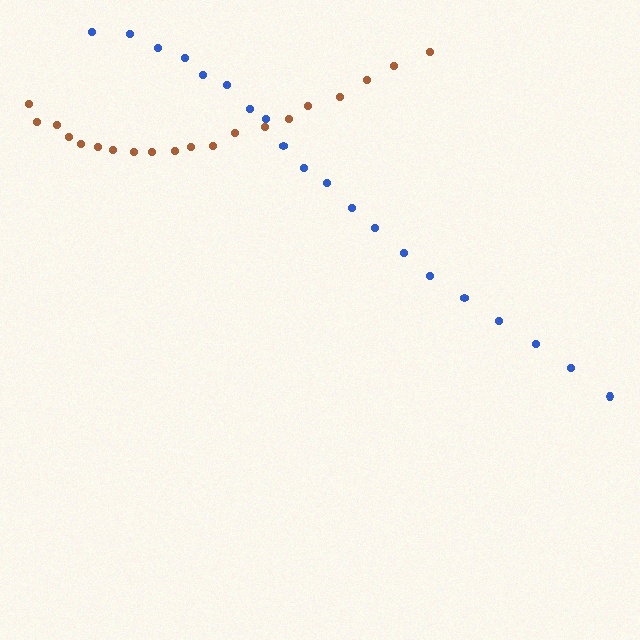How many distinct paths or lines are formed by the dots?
There are 2 distinct paths.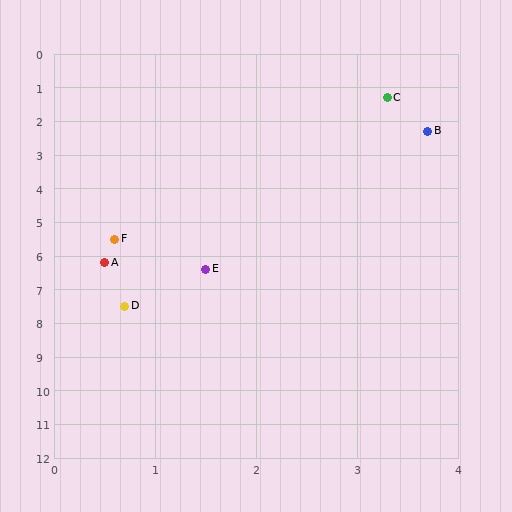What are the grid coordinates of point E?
Point E is at approximately (1.5, 6.4).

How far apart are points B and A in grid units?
Points B and A are about 5.0 grid units apart.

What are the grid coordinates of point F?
Point F is at approximately (0.6, 5.5).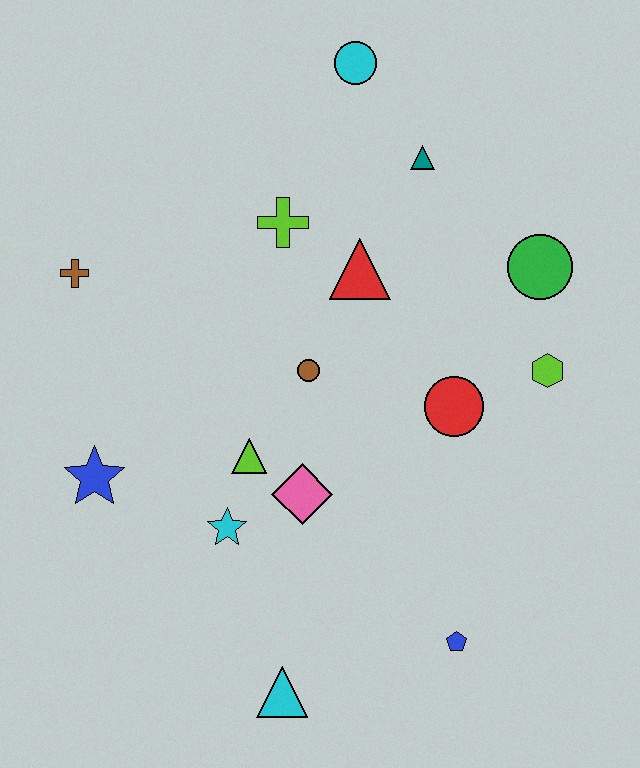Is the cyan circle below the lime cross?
No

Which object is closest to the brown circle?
The lime triangle is closest to the brown circle.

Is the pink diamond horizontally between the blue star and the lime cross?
No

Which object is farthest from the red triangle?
The cyan triangle is farthest from the red triangle.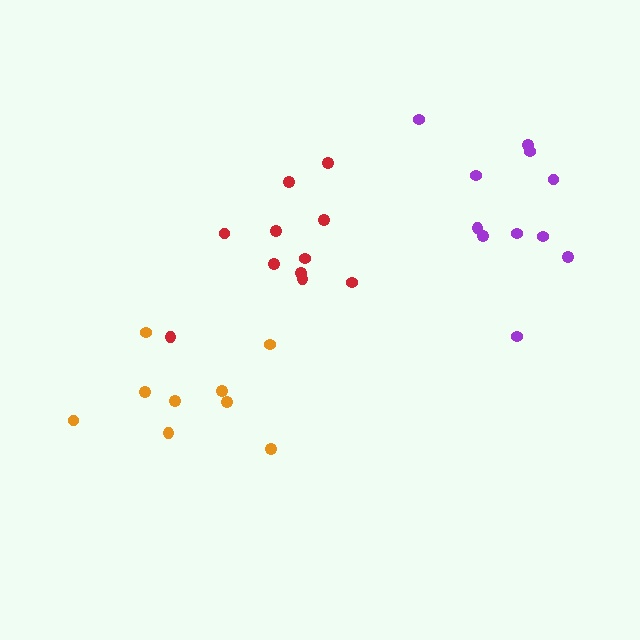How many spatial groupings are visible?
There are 3 spatial groupings.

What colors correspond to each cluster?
The clusters are colored: red, orange, purple.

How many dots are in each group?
Group 1: 11 dots, Group 2: 9 dots, Group 3: 11 dots (31 total).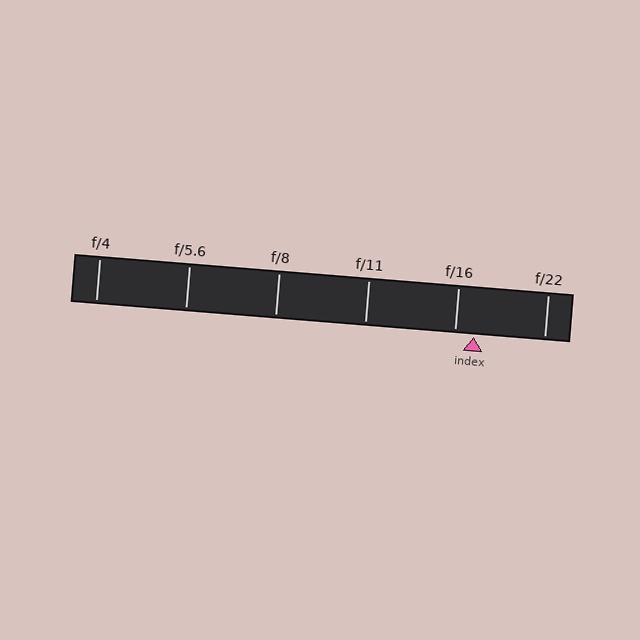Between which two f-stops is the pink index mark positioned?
The index mark is between f/16 and f/22.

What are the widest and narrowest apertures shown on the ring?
The widest aperture shown is f/4 and the narrowest is f/22.